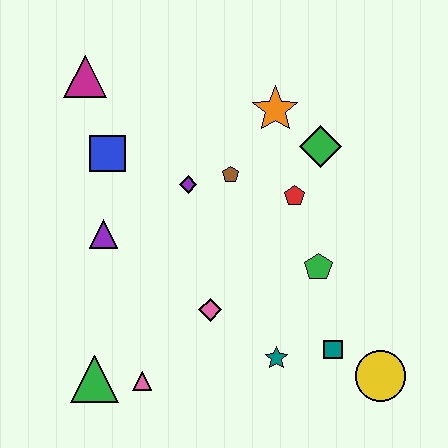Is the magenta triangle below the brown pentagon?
No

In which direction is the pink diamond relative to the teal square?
The pink diamond is to the left of the teal square.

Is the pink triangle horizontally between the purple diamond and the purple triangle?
Yes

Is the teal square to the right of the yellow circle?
No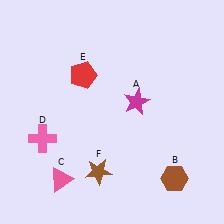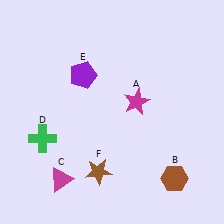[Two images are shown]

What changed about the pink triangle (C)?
In Image 1, C is pink. In Image 2, it changed to magenta.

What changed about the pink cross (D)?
In Image 1, D is pink. In Image 2, it changed to green.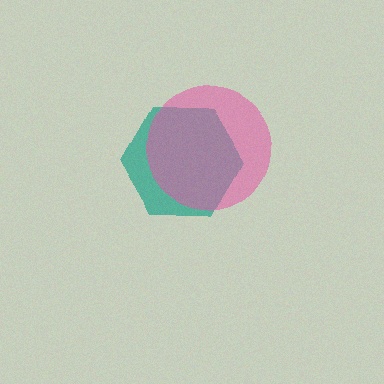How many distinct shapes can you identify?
There are 2 distinct shapes: a teal hexagon, a pink circle.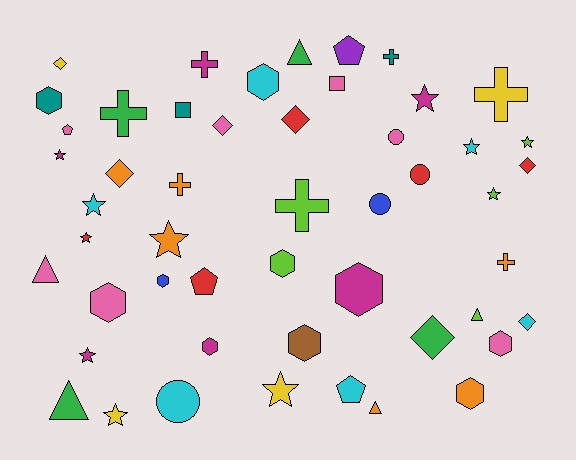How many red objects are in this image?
There are 5 red objects.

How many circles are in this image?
There are 4 circles.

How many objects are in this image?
There are 50 objects.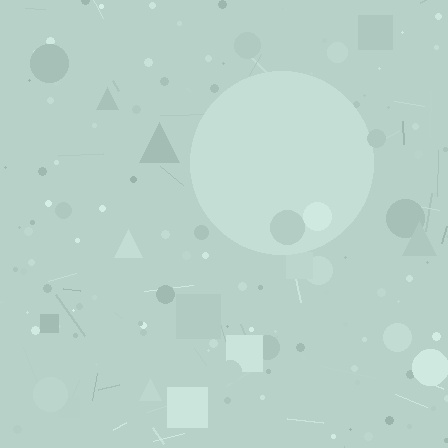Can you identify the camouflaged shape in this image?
The camouflaged shape is a circle.